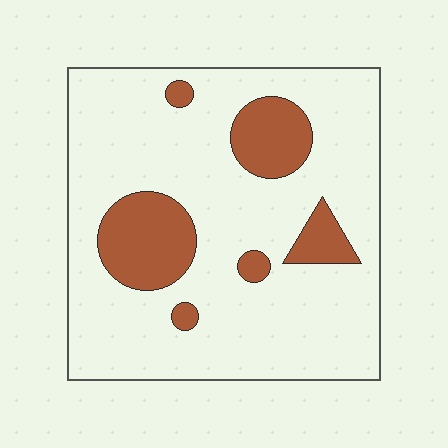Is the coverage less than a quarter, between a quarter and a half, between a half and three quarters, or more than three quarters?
Less than a quarter.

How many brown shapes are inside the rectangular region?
6.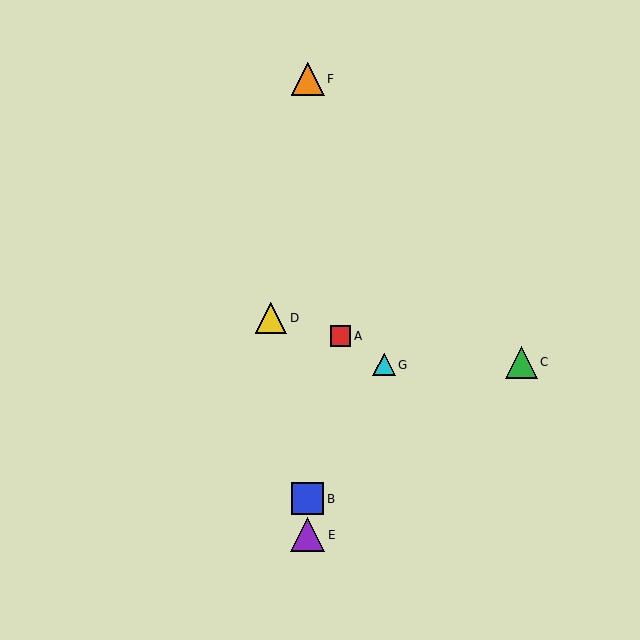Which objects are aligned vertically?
Objects B, E, F are aligned vertically.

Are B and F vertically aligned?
Yes, both are at x≈308.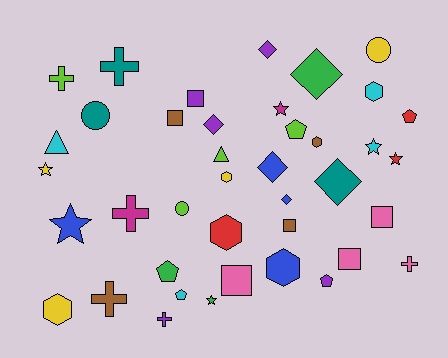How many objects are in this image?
There are 40 objects.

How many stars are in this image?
There are 6 stars.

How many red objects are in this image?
There are 3 red objects.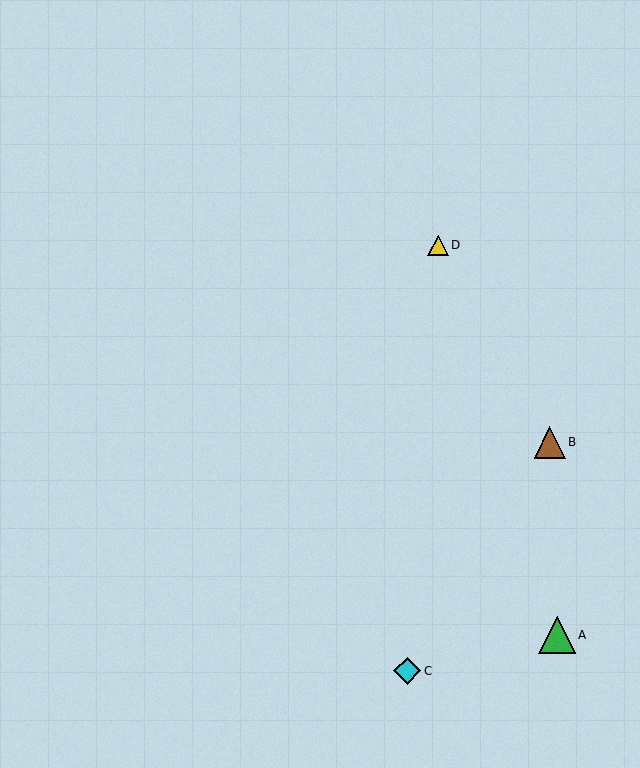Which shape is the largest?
The green triangle (labeled A) is the largest.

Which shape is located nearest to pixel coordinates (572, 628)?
The green triangle (labeled A) at (557, 635) is nearest to that location.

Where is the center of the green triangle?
The center of the green triangle is at (557, 635).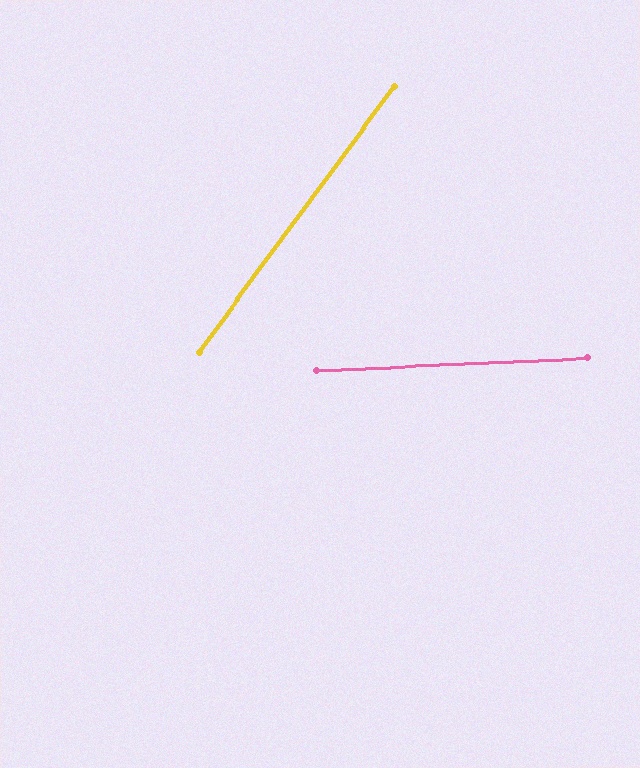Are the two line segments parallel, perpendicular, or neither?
Neither parallel nor perpendicular — they differ by about 51°.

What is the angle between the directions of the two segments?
Approximately 51 degrees.